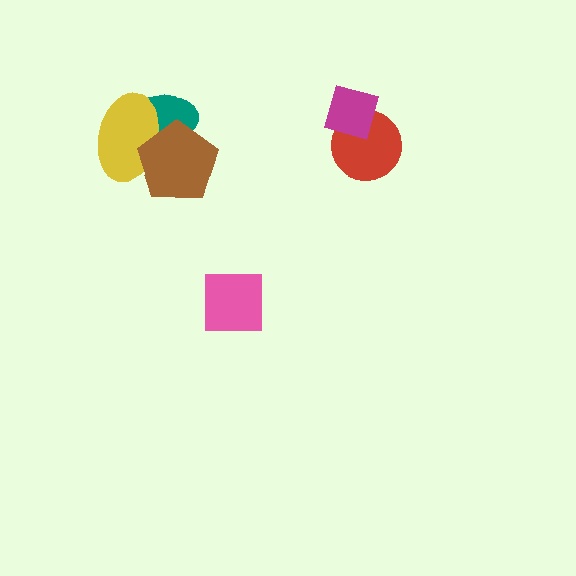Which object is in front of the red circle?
The magenta diamond is in front of the red circle.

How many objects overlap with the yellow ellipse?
2 objects overlap with the yellow ellipse.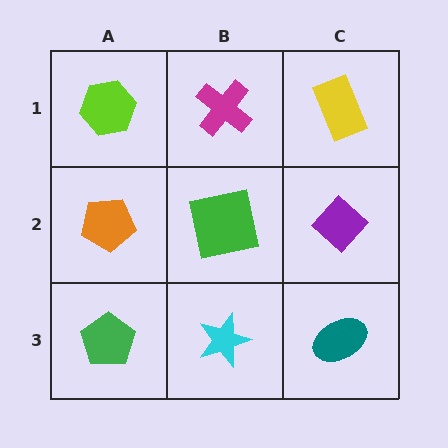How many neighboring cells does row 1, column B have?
3.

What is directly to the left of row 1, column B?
A lime hexagon.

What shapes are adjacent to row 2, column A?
A lime hexagon (row 1, column A), a green pentagon (row 3, column A), a green square (row 2, column B).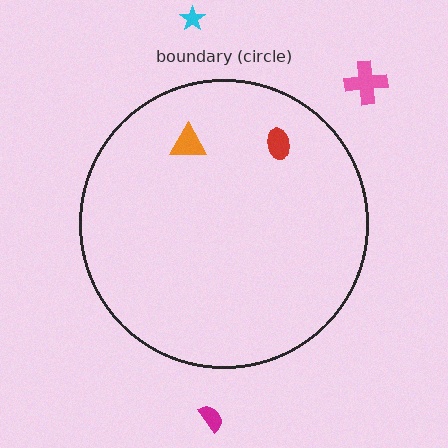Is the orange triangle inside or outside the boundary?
Inside.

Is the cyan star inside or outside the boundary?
Outside.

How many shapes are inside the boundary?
2 inside, 3 outside.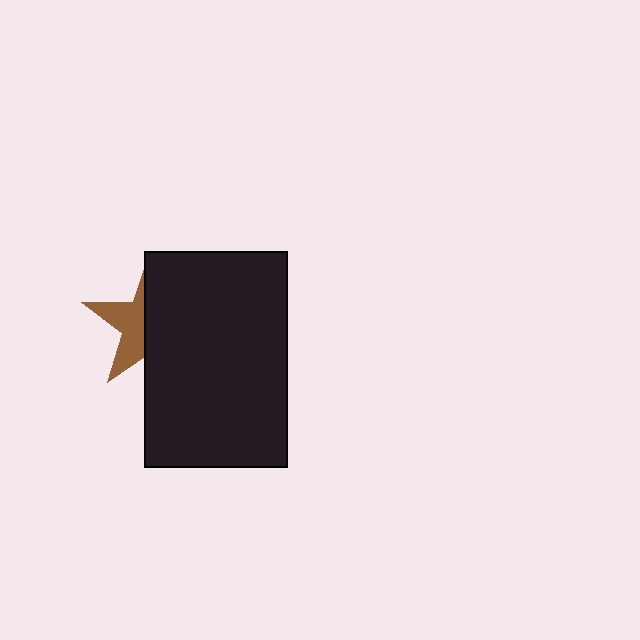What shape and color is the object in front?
The object in front is a black rectangle.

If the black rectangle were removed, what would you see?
You would see the complete brown star.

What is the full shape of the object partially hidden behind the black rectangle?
The partially hidden object is a brown star.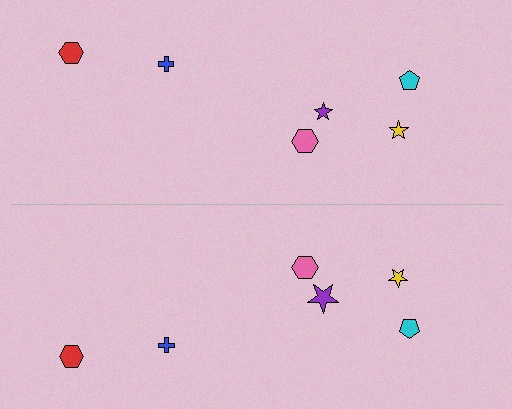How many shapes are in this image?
There are 12 shapes in this image.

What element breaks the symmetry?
The purple star on the bottom side has a different size than its mirror counterpart.